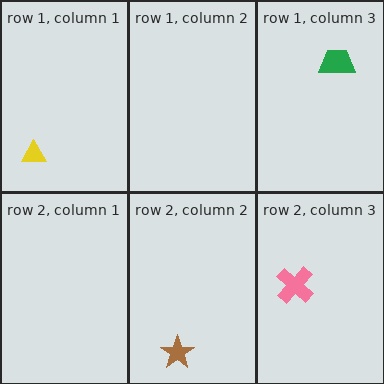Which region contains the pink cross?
The row 2, column 3 region.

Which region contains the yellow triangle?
The row 1, column 1 region.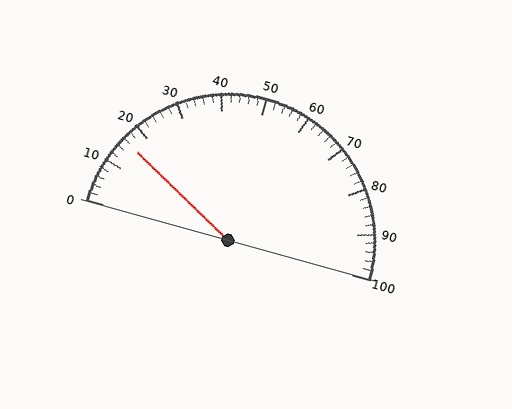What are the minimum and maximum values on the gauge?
The gauge ranges from 0 to 100.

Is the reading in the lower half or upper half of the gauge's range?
The reading is in the lower half of the range (0 to 100).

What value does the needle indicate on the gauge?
The needle indicates approximately 16.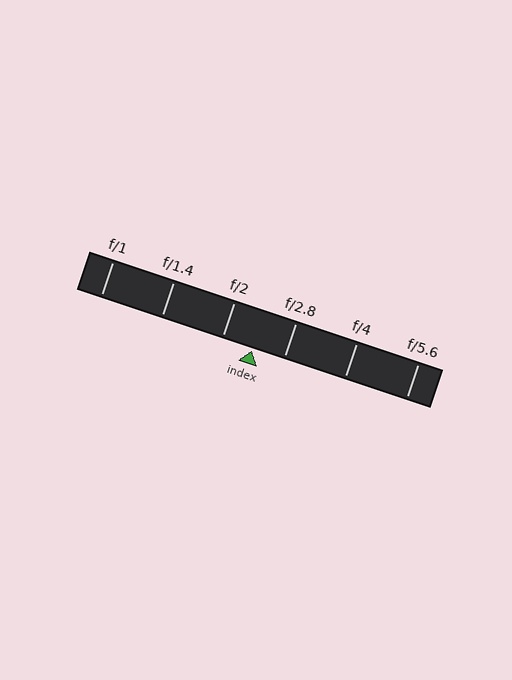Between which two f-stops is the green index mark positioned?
The index mark is between f/2 and f/2.8.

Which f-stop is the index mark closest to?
The index mark is closest to f/2.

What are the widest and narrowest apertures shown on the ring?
The widest aperture shown is f/1 and the narrowest is f/5.6.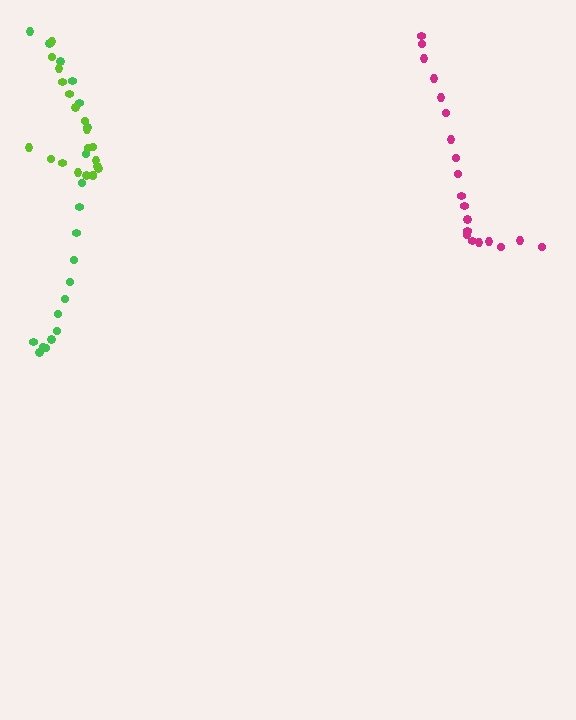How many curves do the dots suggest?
There are 3 distinct paths.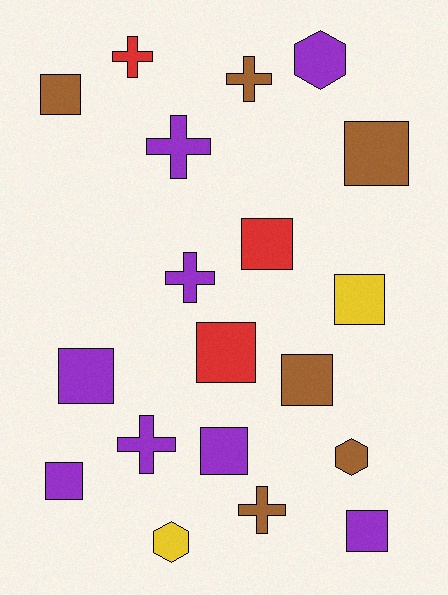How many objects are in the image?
There are 19 objects.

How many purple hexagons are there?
There is 1 purple hexagon.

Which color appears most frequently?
Purple, with 8 objects.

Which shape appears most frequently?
Square, with 10 objects.